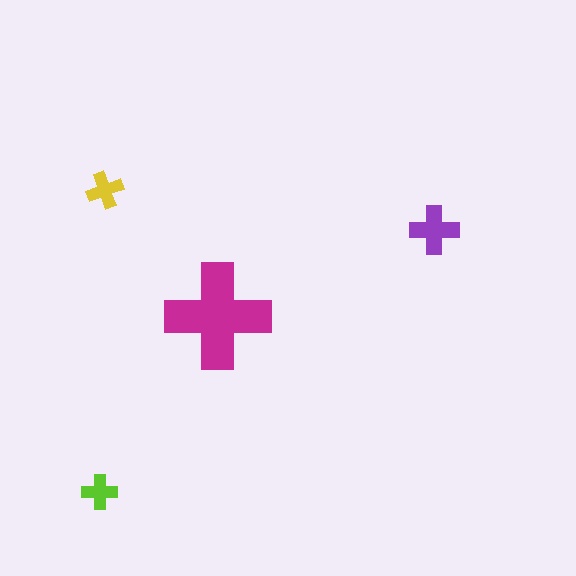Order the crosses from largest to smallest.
the magenta one, the purple one, the yellow one, the lime one.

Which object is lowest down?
The lime cross is bottommost.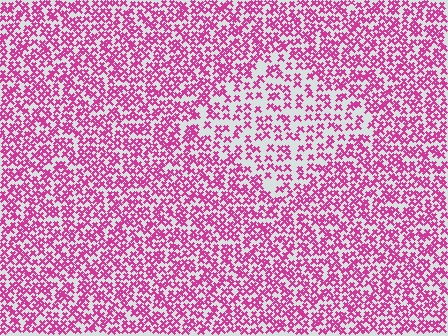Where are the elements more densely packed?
The elements are more densely packed outside the diamond boundary.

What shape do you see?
I see a diamond.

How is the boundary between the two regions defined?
The boundary is defined by a change in element density (approximately 1.8x ratio). All elements are the same color, size, and shape.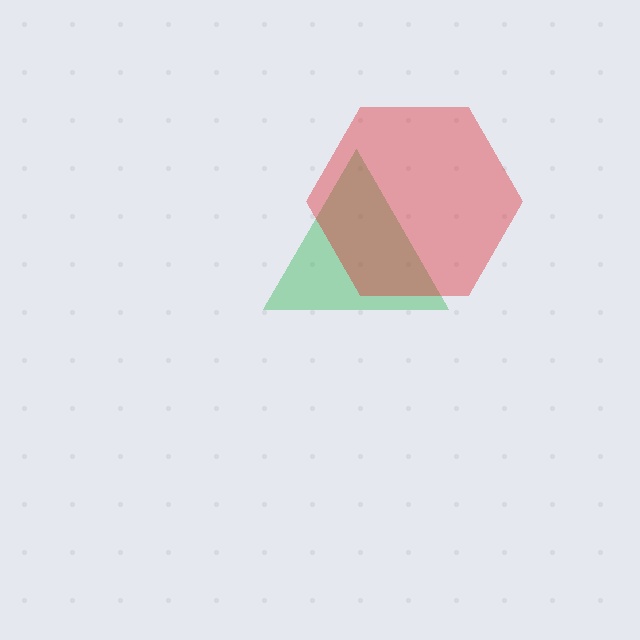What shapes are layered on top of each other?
The layered shapes are: a green triangle, a red hexagon.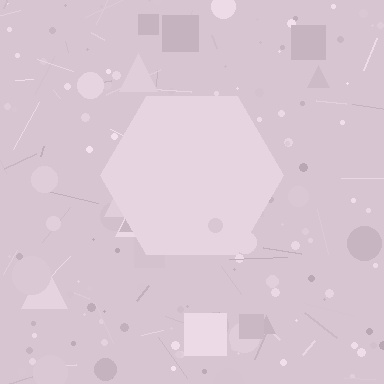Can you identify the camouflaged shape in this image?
The camouflaged shape is a hexagon.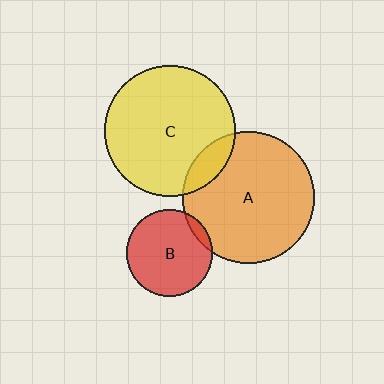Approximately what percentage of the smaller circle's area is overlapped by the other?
Approximately 10%.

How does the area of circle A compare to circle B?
Approximately 2.3 times.